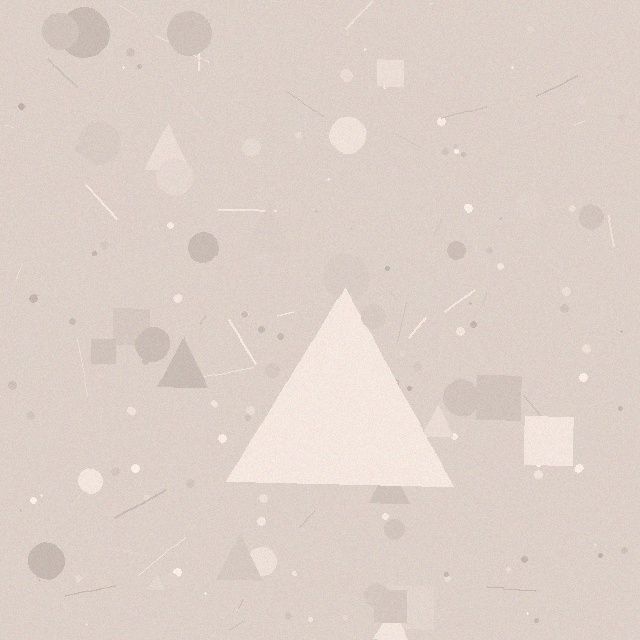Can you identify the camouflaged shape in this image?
The camouflaged shape is a triangle.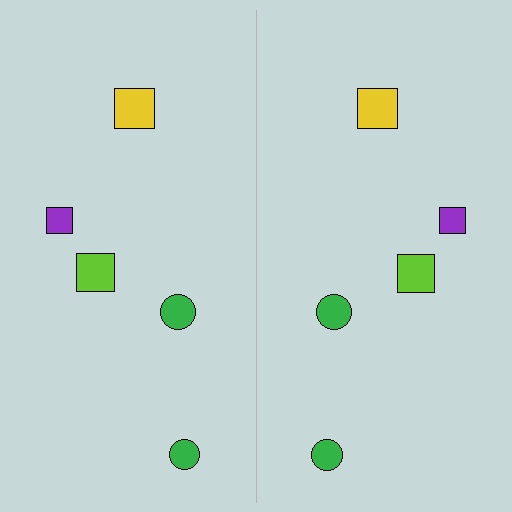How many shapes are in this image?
There are 10 shapes in this image.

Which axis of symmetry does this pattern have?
The pattern has a vertical axis of symmetry running through the center of the image.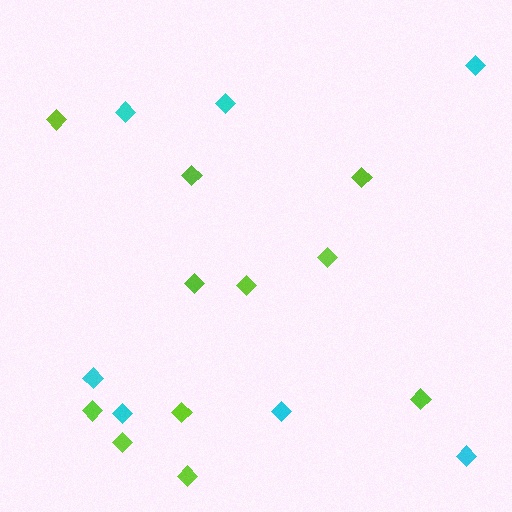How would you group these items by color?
There are 2 groups: one group of cyan diamonds (7) and one group of lime diamonds (11).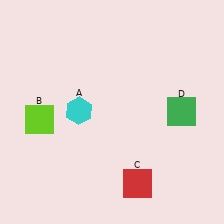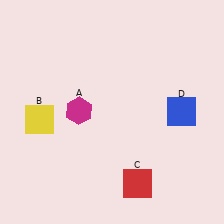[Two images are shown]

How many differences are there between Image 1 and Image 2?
There are 3 differences between the two images.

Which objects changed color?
A changed from cyan to magenta. B changed from lime to yellow. D changed from green to blue.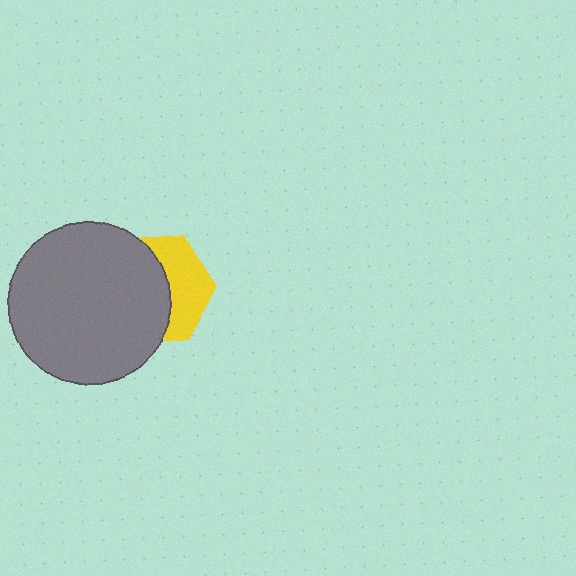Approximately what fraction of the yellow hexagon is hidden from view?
Roughly 58% of the yellow hexagon is hidden behind the gray circle.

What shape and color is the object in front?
The object in front is a gray circle.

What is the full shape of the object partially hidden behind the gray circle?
The partially hidden object is a yellow hexagon.